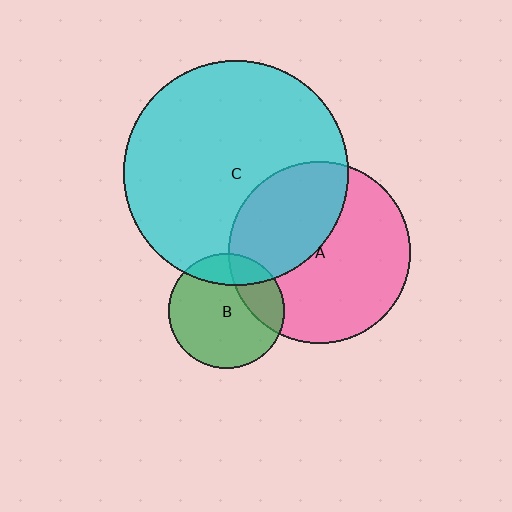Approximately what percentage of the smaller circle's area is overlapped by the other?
Approximately 25%.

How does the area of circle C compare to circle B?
Approximately 3.8 times.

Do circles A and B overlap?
Yes.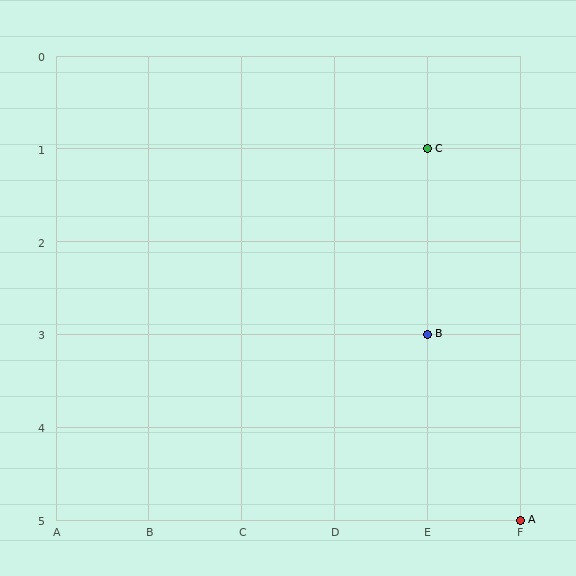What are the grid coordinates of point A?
Point A is at grid coordinates (F, 5).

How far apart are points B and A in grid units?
Points B and A are 1 column and 2 rows apart (about 2.2 grid units diagonally).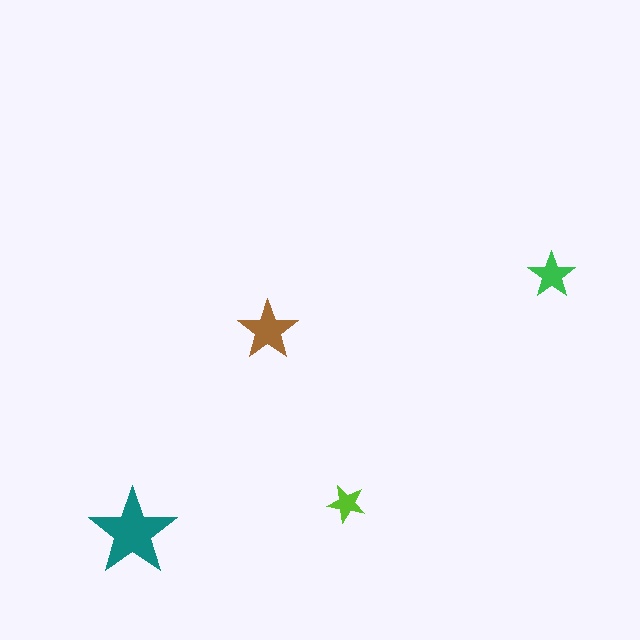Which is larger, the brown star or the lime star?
The brown one.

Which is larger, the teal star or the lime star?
The teal one.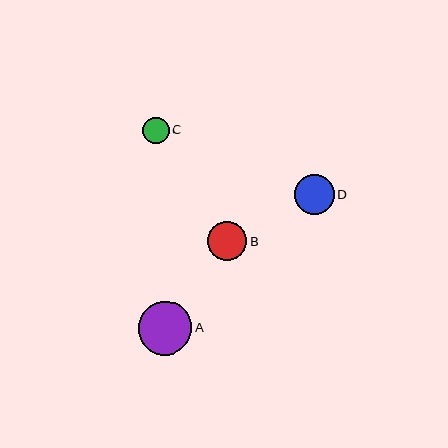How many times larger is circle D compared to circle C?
Circle D is approximately 1.5 times the size of circle C.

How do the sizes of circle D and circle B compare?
Circle D and circle B are approximately the same size.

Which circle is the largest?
Circle A is the largest with a size of approximately 53 pixels.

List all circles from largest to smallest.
From largest to smallest: A, D, B, C.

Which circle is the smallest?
Circle C is the smallest with a size of approximately 26 pixels.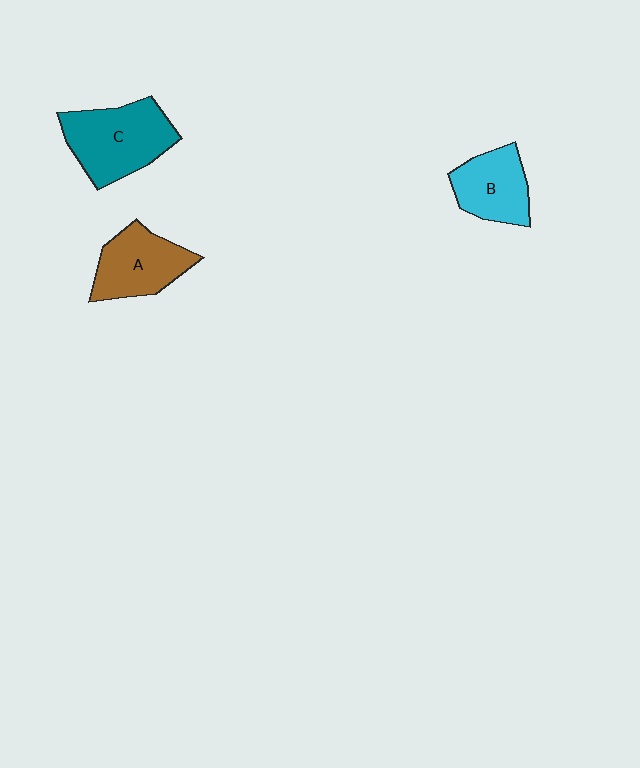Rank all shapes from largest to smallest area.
From largest to smallest: C (teal), A (brown), B (cyan).